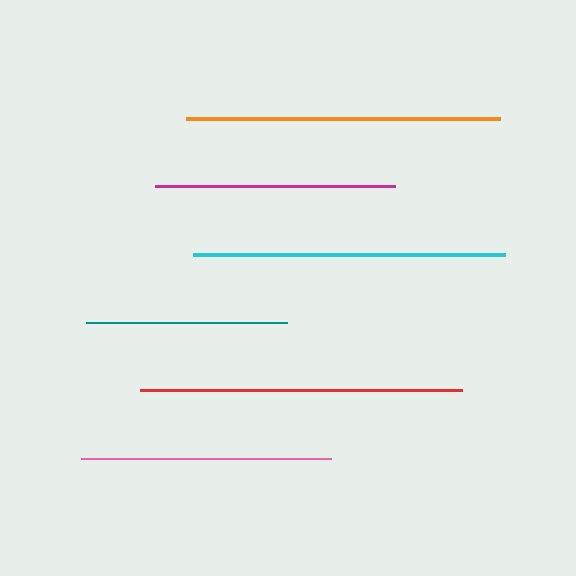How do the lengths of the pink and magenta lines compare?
The pink and magenta lines are approximately the same length.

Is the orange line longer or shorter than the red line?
The red line is longer than the orange line.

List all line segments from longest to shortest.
From longest to shortest: red, orange, cyan, pink, magenta, teal.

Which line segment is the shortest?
The teal line is the shortest at approximately 201 pixels.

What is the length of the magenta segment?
The magenta segment is approximately 240 pixels long.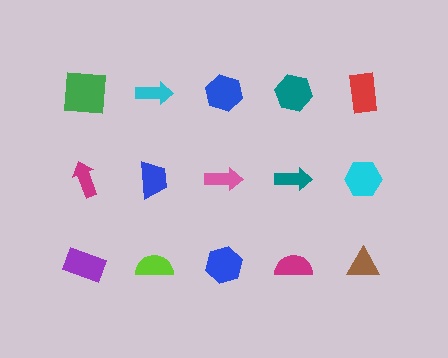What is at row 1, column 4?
A teal hexagon.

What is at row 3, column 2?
A lime semicircle.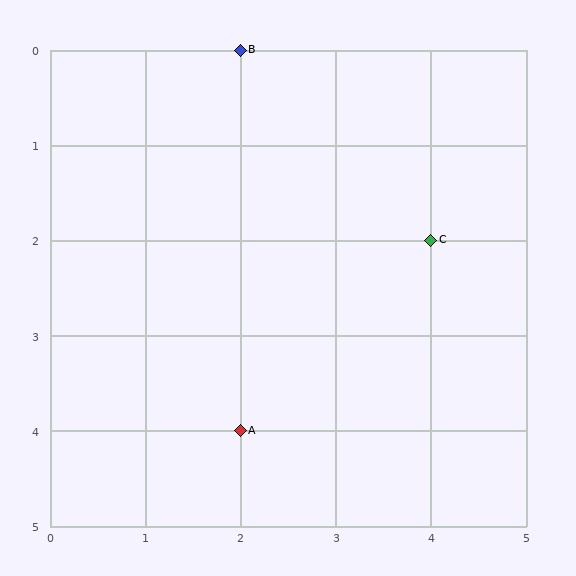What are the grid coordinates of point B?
Point B is at grid coordinates (2, 0).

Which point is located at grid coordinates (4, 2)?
Point C is at (4, 2).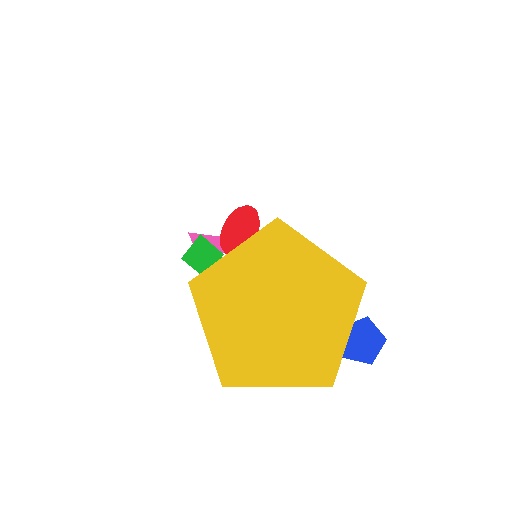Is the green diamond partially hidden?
Yes, the green diamond is partially hidden behind the yellow pentagon.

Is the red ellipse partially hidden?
Yes, the red ellipse is partially hidden behind the yellow pentagon.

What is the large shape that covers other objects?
A yellow pentagon.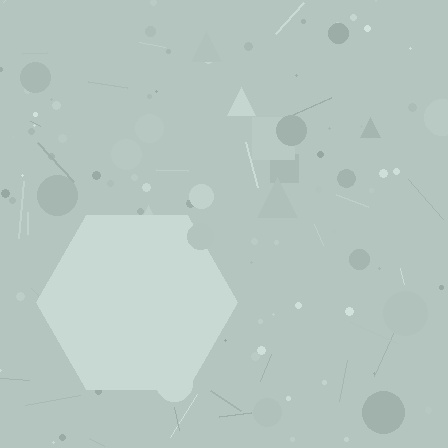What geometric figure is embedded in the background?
A hexagon is embedded in the background.